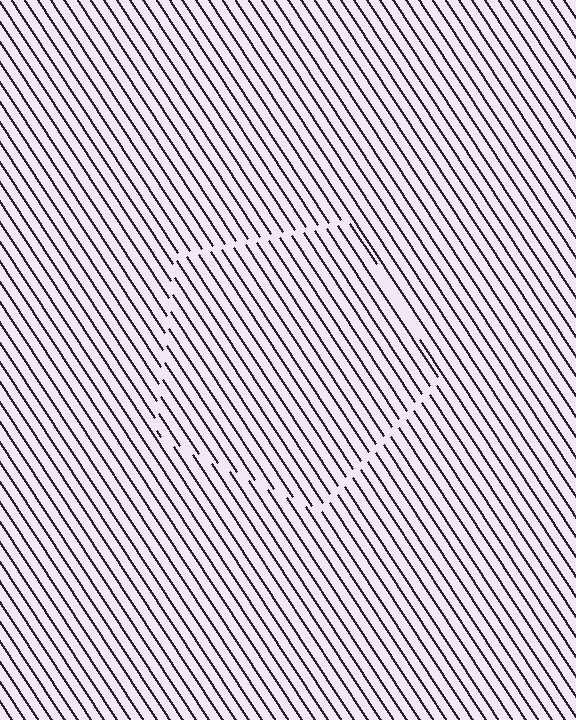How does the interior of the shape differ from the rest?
The interior of the shape contains the same grating, shifted by half a period — the contour is defined by the phase discontinuity where line-ends from the inner and outer gratings abut.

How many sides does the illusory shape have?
5 sides — the line-ends trace a pentagon.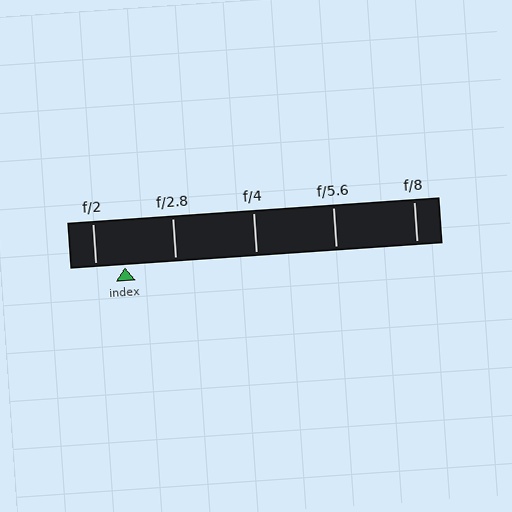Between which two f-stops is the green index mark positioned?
The index mark is between f/2 and f/2.8.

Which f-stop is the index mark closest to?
The index mark is closest to f/2.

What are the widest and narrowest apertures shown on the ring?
The widest aperture shown is f/2 and the narrowest is f/8.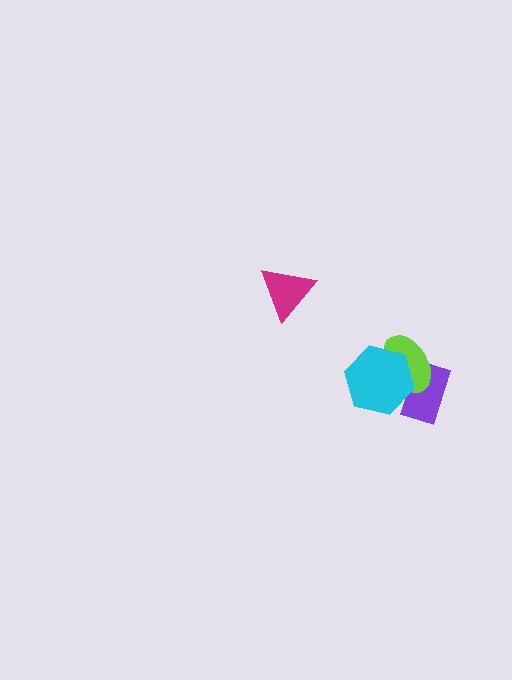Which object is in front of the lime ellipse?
The cyan hexagon is in front of the lime ellipse.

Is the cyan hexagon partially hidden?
No, no other shape covers it.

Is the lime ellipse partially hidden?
Yes, it is partially covered by another shape.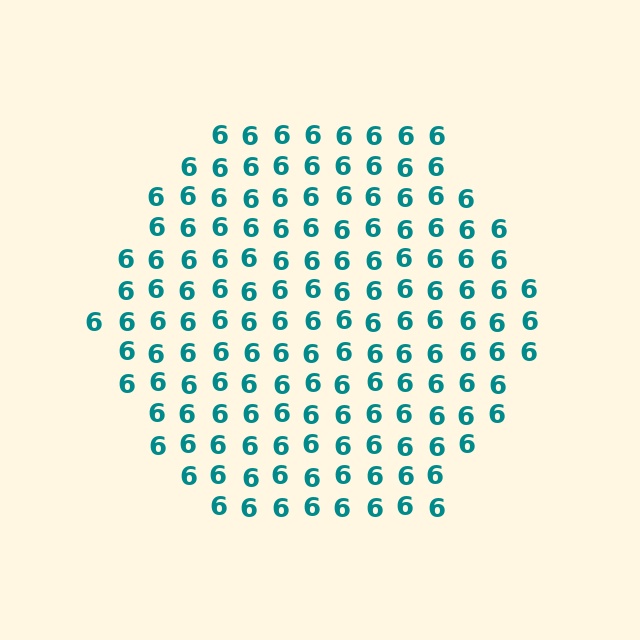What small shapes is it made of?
It is made of small digit 6's.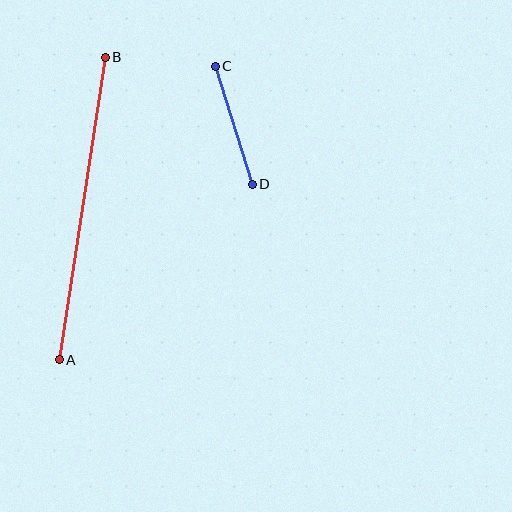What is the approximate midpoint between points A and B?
The midpoint is at approximately (82, 208) pixels.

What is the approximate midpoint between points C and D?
The midpoint is at approximately (234, 125) pixels.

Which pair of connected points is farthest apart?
Points A and B are farthest apart.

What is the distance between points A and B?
The distance is approximately 306 pixels.